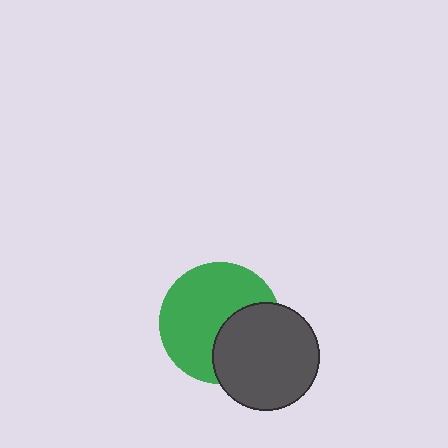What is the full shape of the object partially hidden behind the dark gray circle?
The partially hidden object is a green circle.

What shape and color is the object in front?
The object in front is a dark gray circle.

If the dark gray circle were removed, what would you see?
You would see the complete green circle.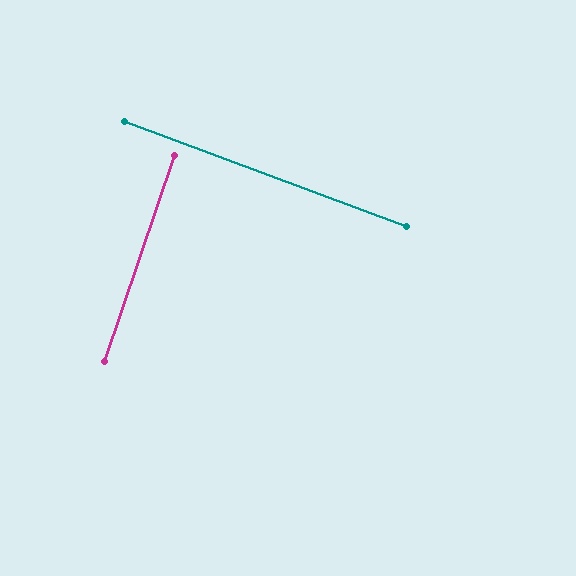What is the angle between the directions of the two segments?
Approximately 88 degrees.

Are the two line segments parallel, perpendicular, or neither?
Perpendicular — they meet at approximately 88°.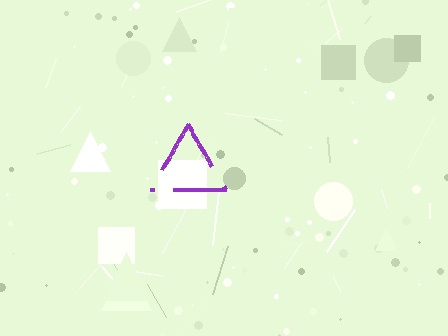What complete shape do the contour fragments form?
The contour fragments form a triangle.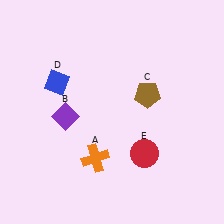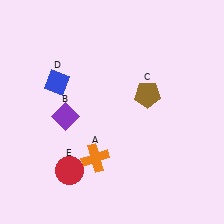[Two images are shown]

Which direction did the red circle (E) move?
The red circle (E) moved left.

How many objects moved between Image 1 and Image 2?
1 object moved between the two images.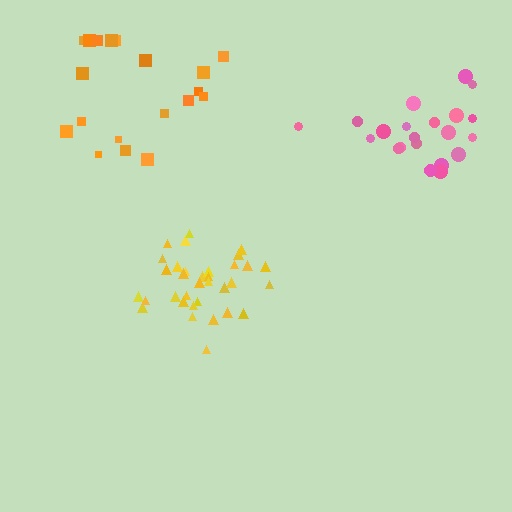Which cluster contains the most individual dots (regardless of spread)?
Yellow (34).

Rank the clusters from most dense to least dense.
yellow, pink, orange.